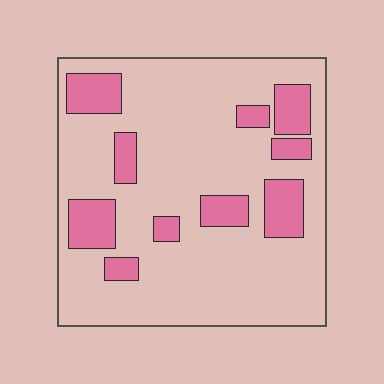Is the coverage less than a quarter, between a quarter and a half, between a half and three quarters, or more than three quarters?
Less than a quarter.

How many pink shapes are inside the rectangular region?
10.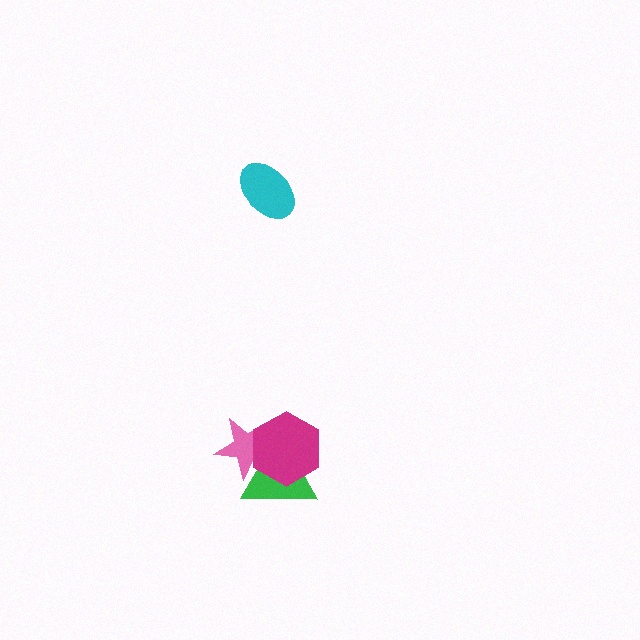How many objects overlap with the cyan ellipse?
0 objects overlap with the cyan ellipse.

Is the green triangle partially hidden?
Yes, it is partially covered by another shape.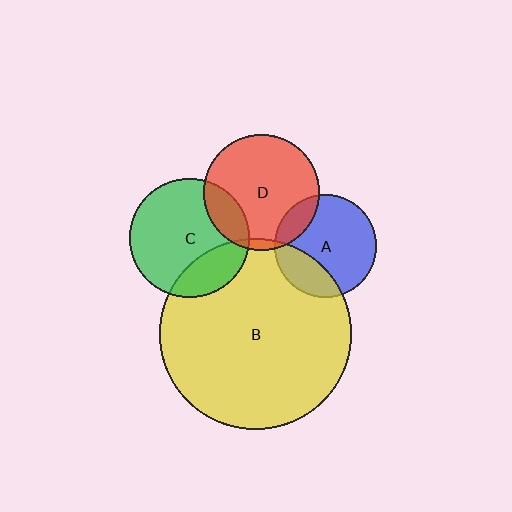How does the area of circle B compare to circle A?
Approximately 3.5 times.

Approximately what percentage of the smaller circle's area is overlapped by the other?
Approximately 15%.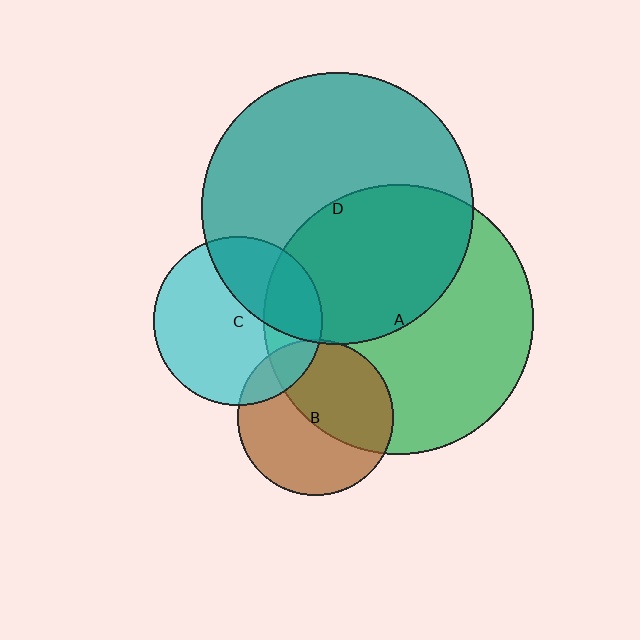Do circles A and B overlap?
Yes.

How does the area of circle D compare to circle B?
Approximately 3.1 times.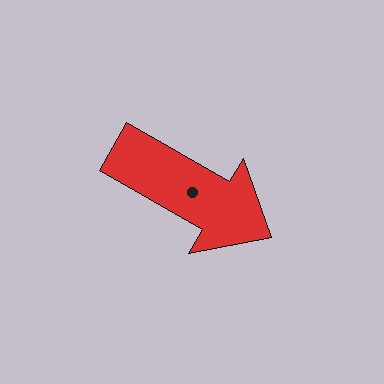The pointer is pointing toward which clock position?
Roughly 4 o'clock.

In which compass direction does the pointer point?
Southeast.